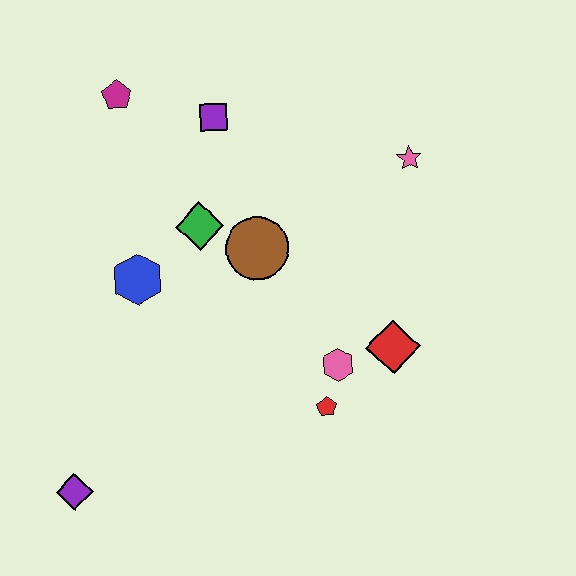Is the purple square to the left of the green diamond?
No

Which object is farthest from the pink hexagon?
The magenta pentagon is farthest from the pink hexagon.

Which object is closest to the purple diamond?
The blue hexagon is closest to the purple diamond.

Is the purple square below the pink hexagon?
No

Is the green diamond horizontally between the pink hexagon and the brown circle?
No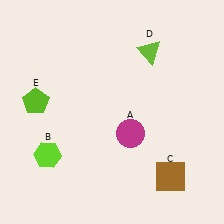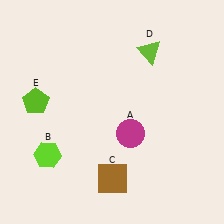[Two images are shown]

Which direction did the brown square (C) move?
The brown square (C) moved left.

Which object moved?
The brown square (C) moved left.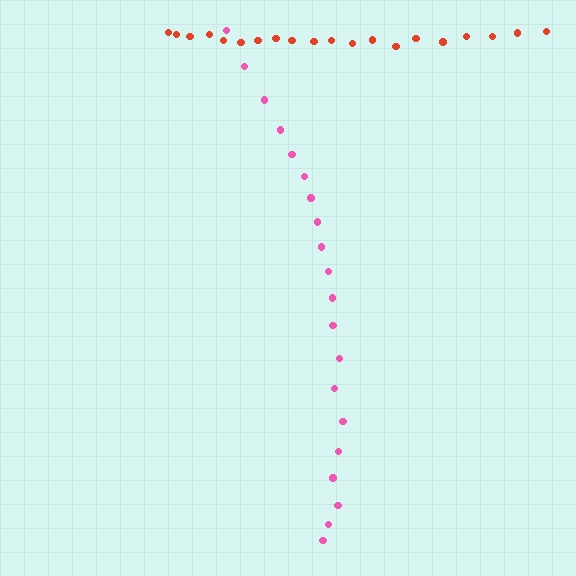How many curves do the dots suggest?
There are 2 distinct paths.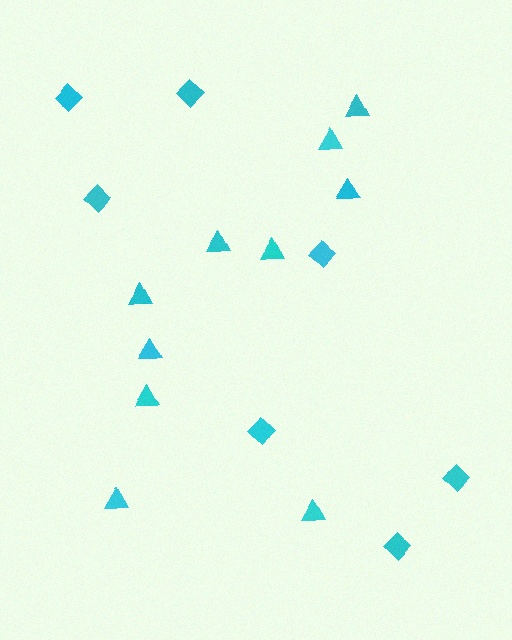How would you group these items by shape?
There are 2 groups: one group of triangles (10) and one group of diamonds (7).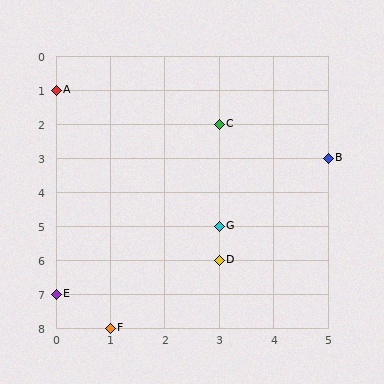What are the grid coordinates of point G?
Point G is at grid coordinates (3, 5).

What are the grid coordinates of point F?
Point F is at grid coordinates (1, 8).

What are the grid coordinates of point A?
Point A is at grid coordinates (0, 1).